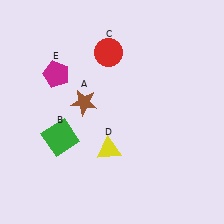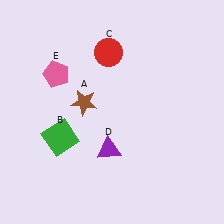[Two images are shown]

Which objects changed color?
D changed from yellow to purple. E changed from magenta to pink.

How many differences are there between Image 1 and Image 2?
There are 2 differences between the two images.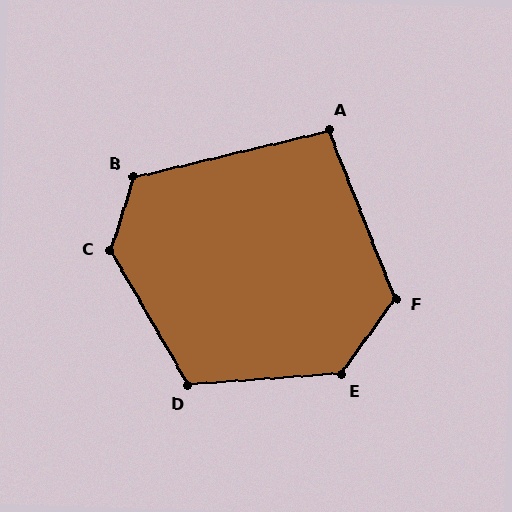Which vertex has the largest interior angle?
C, at approximately 133 degrees.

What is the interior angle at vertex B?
Approximately 121 degrees (obtuse).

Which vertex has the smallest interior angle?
A, at approximately 98 degrees.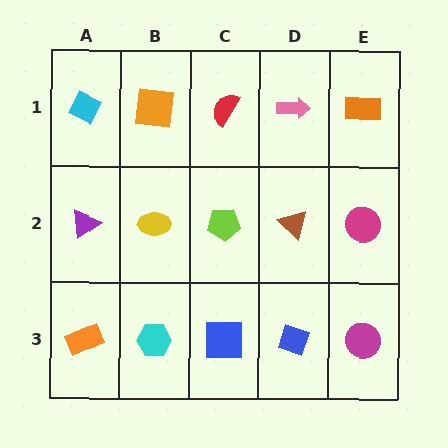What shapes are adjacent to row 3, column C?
A lime pentagon (row 2, column C), a cyan hexagon (row 3, column B), a blue diamond (row 3, column D).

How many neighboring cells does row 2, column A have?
3.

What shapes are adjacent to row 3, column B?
A yellow ellipse (row 2, column B), an orange rectangle (row 3, column A), a blue square (row 3, column C).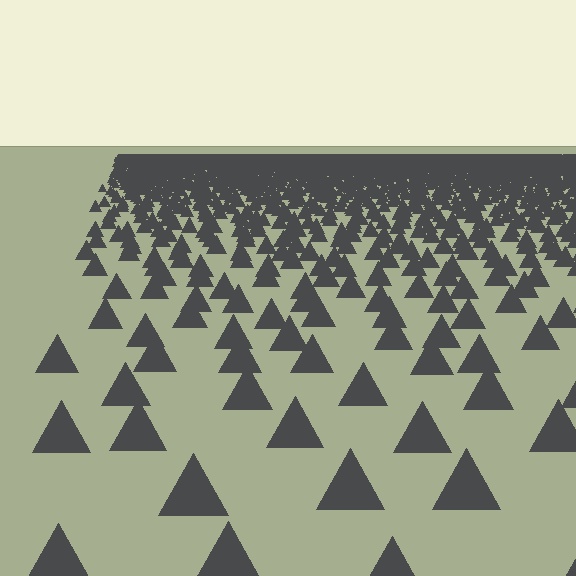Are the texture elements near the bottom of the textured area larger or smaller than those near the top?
Larger. Near the bottom, elements are closer to the viewer and appear at a bigger on-screen size.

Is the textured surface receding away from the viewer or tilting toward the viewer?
The surface is receding away from the viewer. Texture elements get smaller and denser toward the top.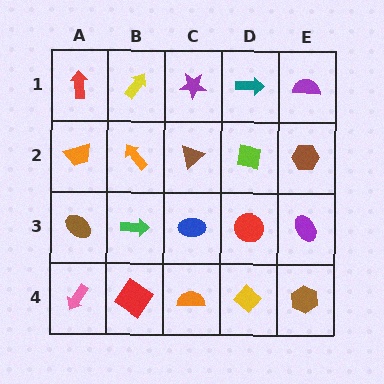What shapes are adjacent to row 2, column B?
A yellow arrow (row 1, column B), a green arrow (row 3, column B), an orange trapezoid (row 2, column A), a brown triangle (row 2, column C).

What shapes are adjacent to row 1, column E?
A brown hexagon (row 2, column E), a teal arrow (row 1, column D).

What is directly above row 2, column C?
A purple star.